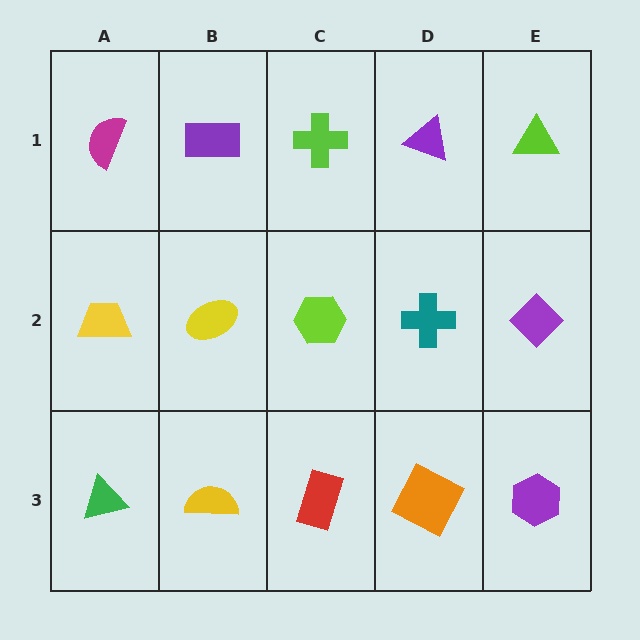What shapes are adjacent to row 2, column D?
A purple triangle (row 1, column D), an orange square (row 3, column D), a lime hexagon (row 2, column C), a purple diamond (row 2, column E).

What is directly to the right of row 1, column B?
A lime cross.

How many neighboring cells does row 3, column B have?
3.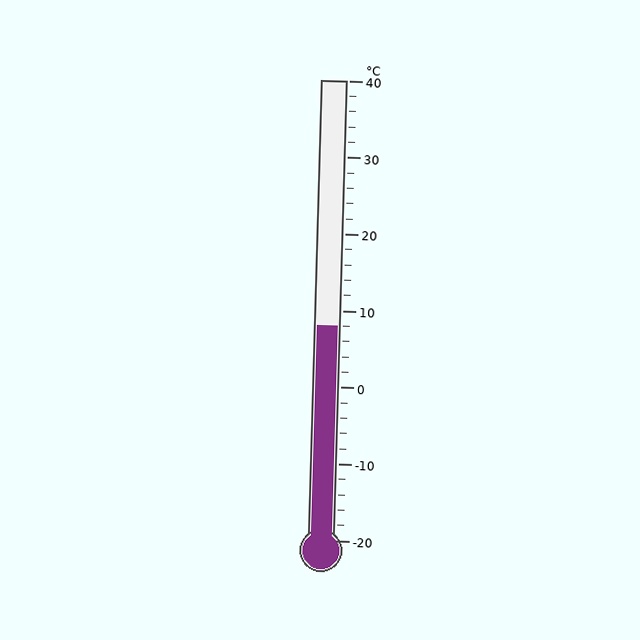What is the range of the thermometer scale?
The thermometer scale ranges from -20°C to 40°C.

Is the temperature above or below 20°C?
The temperature is below 20°C.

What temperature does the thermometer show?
The thermometer shows approximately 8°C.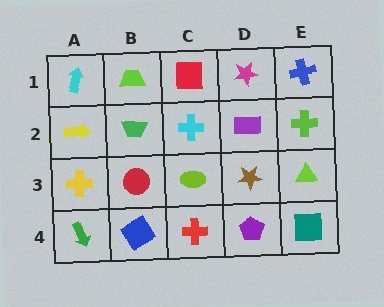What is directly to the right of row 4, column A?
A blue square.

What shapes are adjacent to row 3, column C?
A cyan cross (row 2, column C), a red cross (row 4, column C), a red circle (row 3, column B), a brown star (row 3, column D).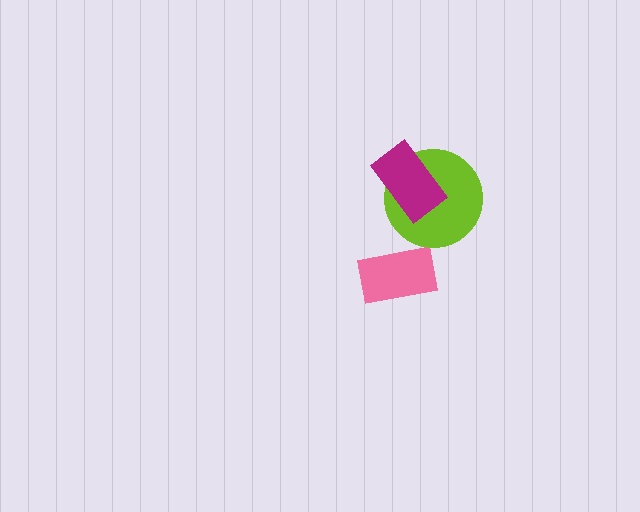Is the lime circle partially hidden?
Yes, it is partially covered by another shape.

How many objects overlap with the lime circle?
1 object overlaps with the lime circle.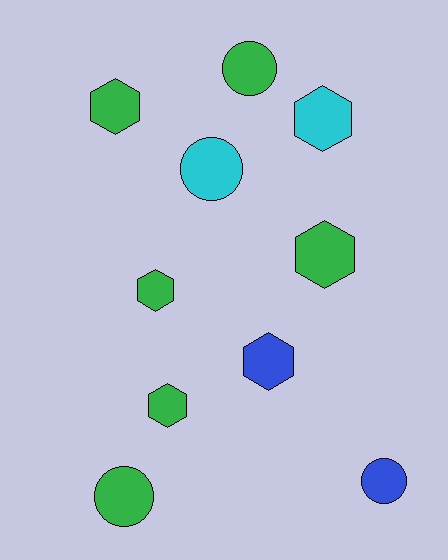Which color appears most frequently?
Green, with 6 objects.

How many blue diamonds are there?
There are no blue diamonds.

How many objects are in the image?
There are 10 objects.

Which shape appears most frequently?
Hexagon, with 6 objects.